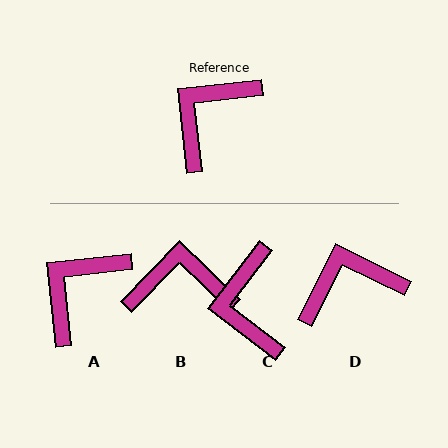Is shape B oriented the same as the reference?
No, it is off by about 50 degrees.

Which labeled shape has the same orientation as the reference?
A.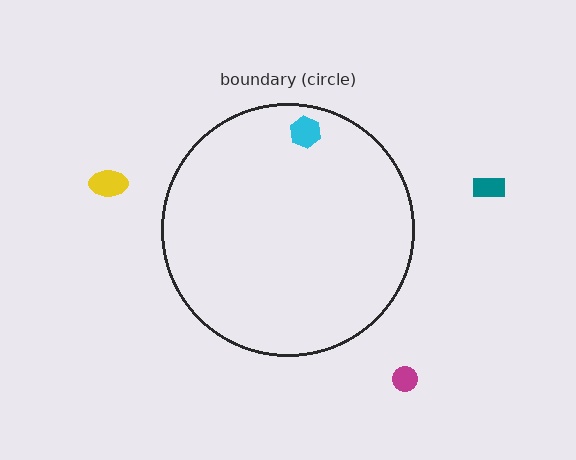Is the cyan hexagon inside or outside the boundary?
Inside.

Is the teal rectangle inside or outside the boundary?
Outside.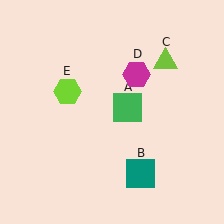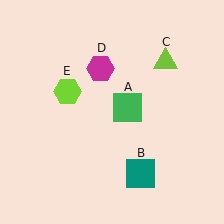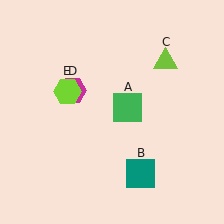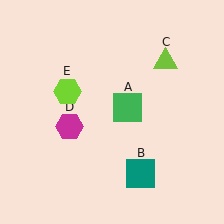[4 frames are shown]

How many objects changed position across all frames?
1 object changed position: magenta hexagon (object D).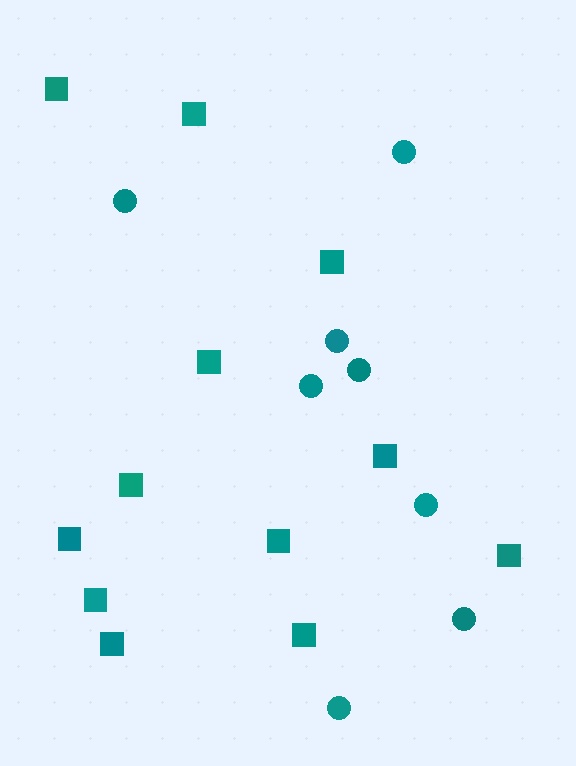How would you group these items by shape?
There are 2 groups: one group of squares (12) and one group of circles (8).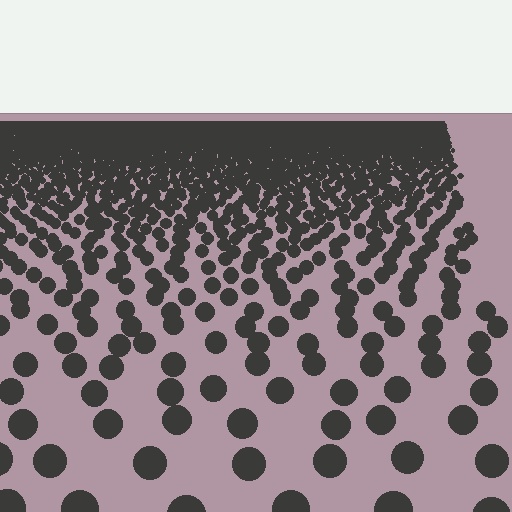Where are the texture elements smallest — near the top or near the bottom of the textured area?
Near the top.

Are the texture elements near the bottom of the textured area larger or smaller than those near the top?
Larger. Near the bottom, elements are closer to the viewer and appear at a bigger on-screen size.